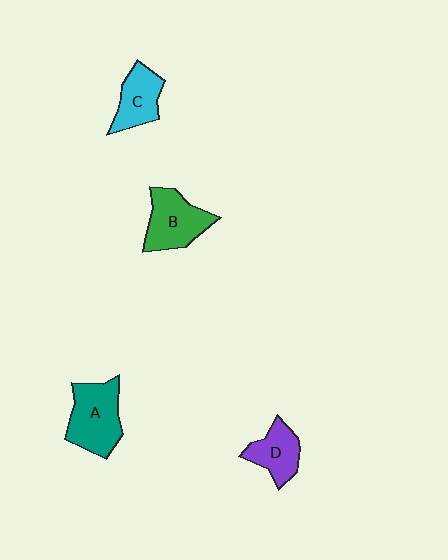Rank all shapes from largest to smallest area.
From largest to smallest: A (teal), B (green), C (cyan), D (purple).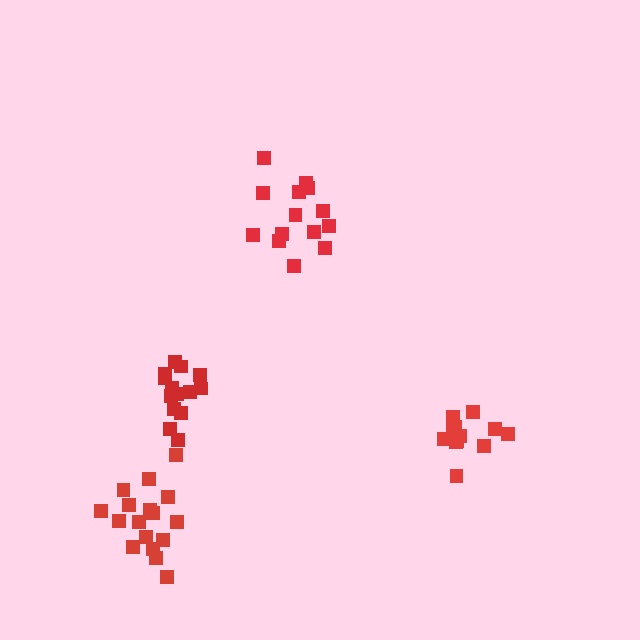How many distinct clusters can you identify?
There are 4 distinct clusters.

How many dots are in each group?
Group 1: 14 dots, Group 2: 14 dots, Group 3: 17 dots, Group 4: 12 dots (57 total).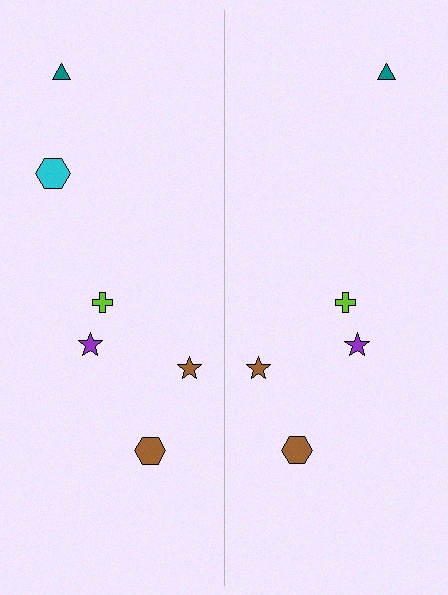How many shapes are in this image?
There are 11 shapes in this image.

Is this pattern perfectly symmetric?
No, the pattern is not perfectly symmetric. A cyan hexagon is missing from the right side.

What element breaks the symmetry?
A cyan hexagon is missing from the right side.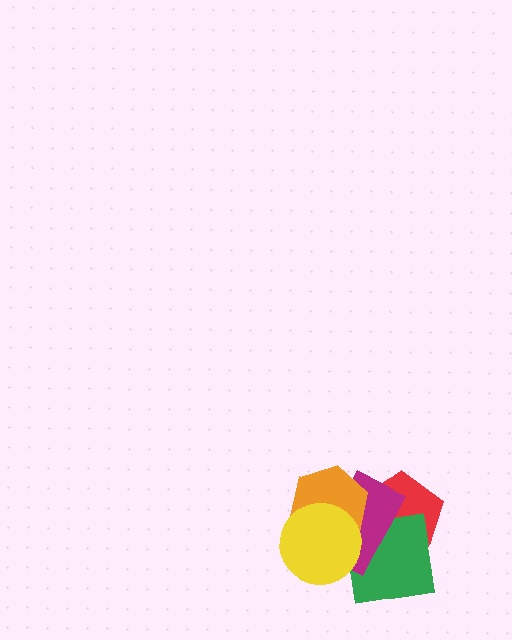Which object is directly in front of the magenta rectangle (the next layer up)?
The orange hexagon is directly in front of the magenta rectangle.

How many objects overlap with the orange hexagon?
3 objects overlap with the orange hexagon.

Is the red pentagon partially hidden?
Yes, it is partially covered by another shape.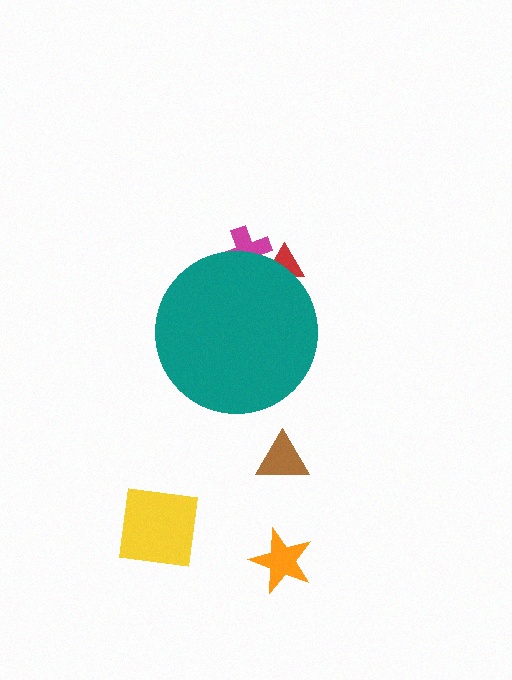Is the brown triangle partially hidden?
No, the brown triangle is fully visible.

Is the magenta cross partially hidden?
Yes, the magenta cross is partially hidden behind the teal circle.